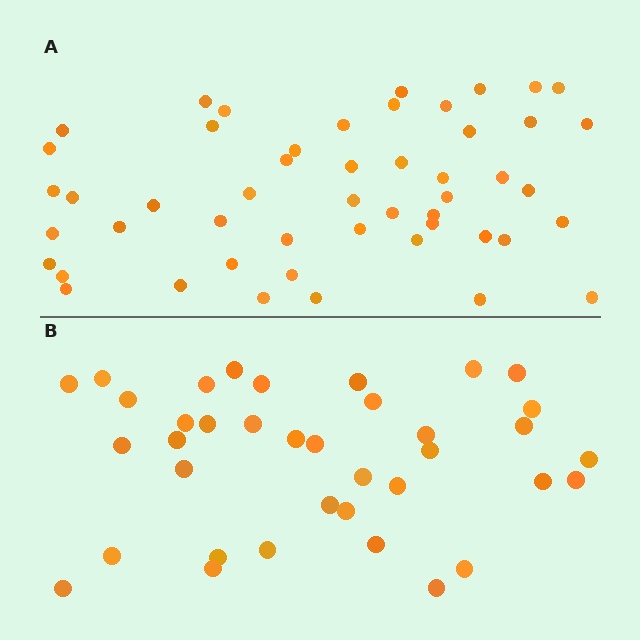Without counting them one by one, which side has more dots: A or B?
Region A (the top region) has more dots.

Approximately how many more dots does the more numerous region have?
Region A has approximately 15 more dots than region B.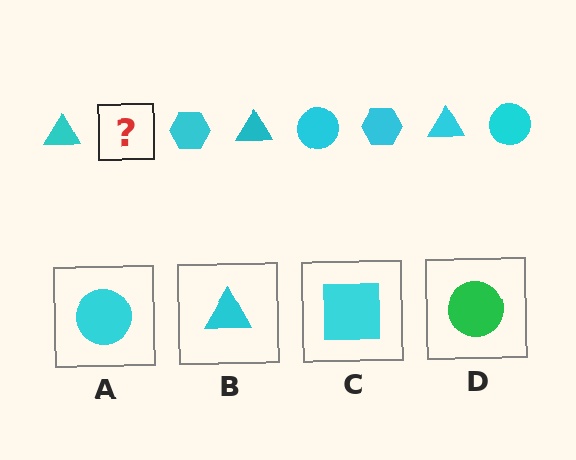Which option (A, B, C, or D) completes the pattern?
A.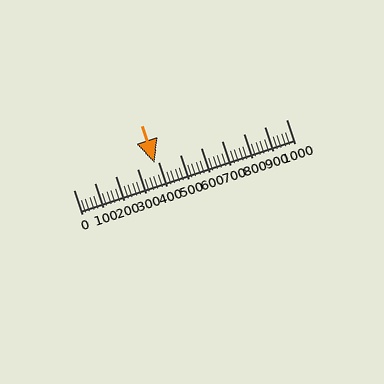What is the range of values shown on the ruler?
The ruler shows values from 0 to 1000.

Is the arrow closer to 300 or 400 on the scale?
The arrow is closer to 400.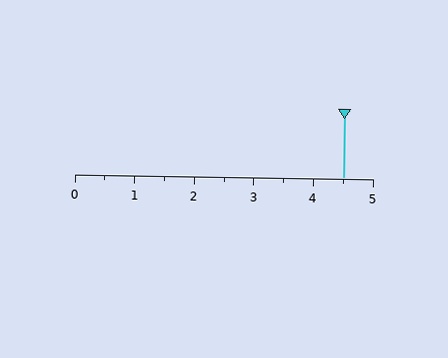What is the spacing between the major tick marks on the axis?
The major ticks are spaced 1 apart.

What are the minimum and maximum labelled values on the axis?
The axis runs from 0 to 5.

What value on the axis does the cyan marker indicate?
The marker indicates approximately 4.5.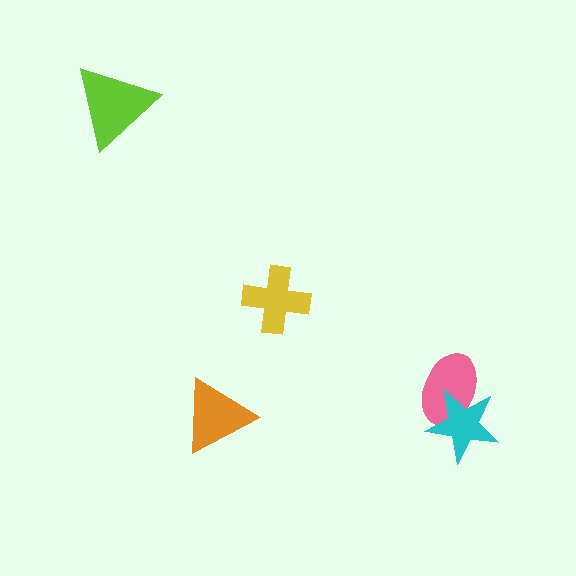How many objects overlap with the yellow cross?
0 objects overlap with the yellow cross.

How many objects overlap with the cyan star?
1 object overlaps with the cyan star.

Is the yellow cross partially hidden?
No, no other shape covers it.